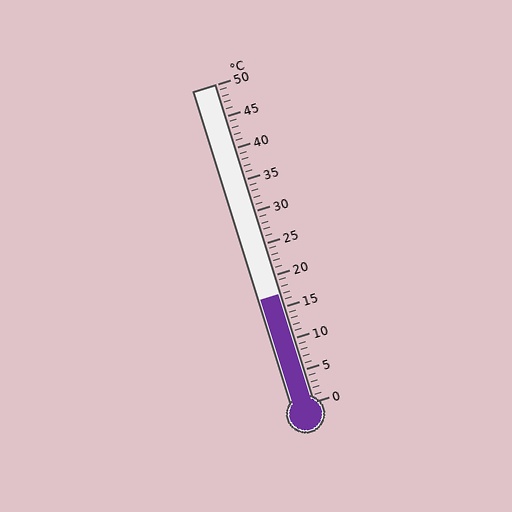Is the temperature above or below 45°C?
The temperature is below 45°C.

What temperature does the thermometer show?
The thermometer shows approximately 17°C.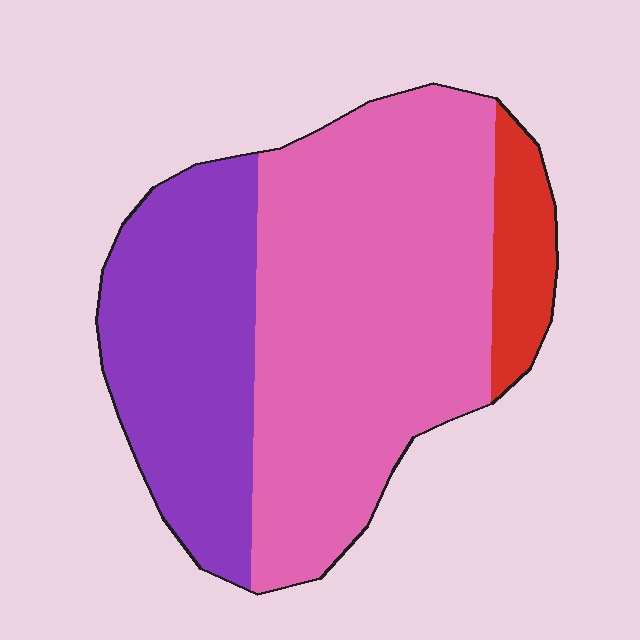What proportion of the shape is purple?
Purple covers roughly 30% of the shape.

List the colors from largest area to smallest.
From largest to smallest: pink, purple, red.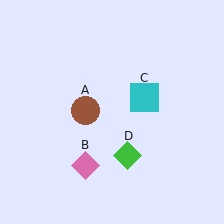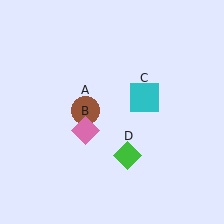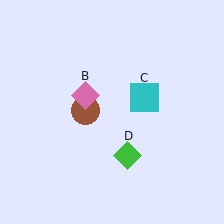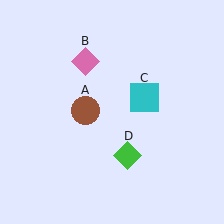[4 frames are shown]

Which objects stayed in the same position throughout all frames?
Brown circle (object A) and cyan square (object C) and green diamond (object D) remained stationary.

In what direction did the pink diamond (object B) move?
The pink diamond (object B) moved up.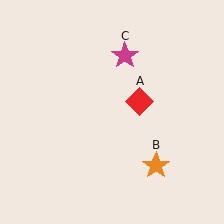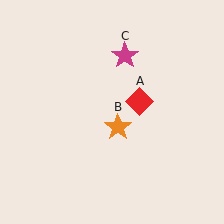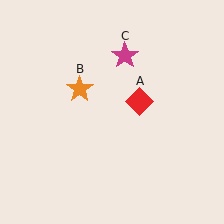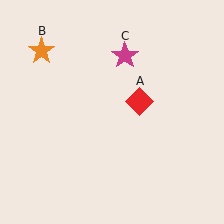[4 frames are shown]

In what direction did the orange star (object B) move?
The orange star (object B) moved up and to the left.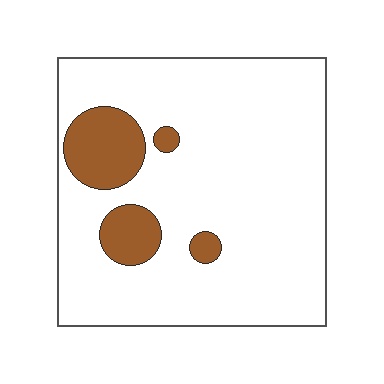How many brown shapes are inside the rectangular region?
4.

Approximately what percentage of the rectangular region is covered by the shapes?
Approximately 15%.